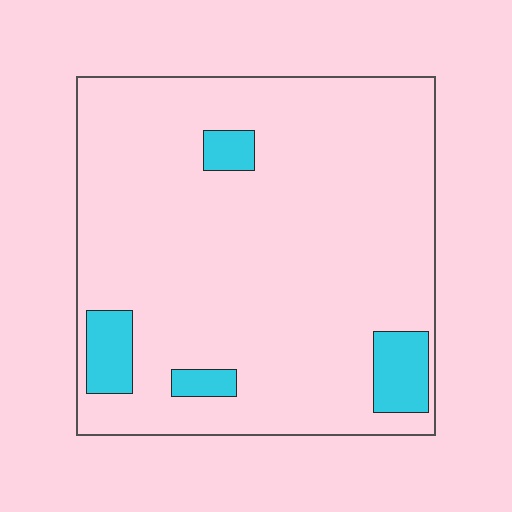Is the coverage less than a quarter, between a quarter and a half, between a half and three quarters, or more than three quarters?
Less than a quarter.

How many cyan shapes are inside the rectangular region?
4.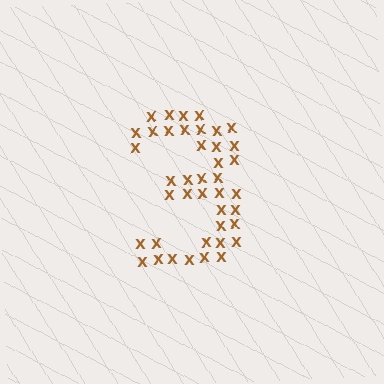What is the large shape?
The large shape is the digit 3.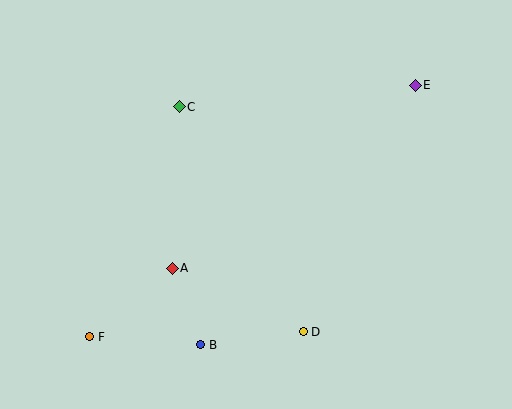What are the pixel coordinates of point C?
Point C is at (179, 107).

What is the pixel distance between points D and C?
The distance between D and C is 257 pixels.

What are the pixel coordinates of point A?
Point A is at (172, 268).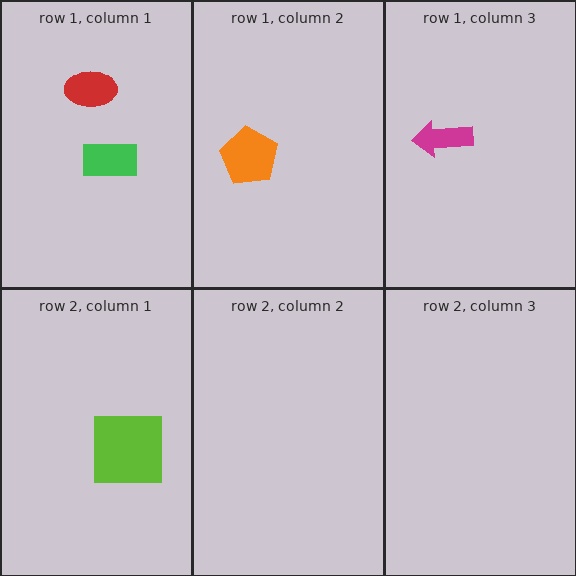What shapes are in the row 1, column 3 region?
The magenta arrow.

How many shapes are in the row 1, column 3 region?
1.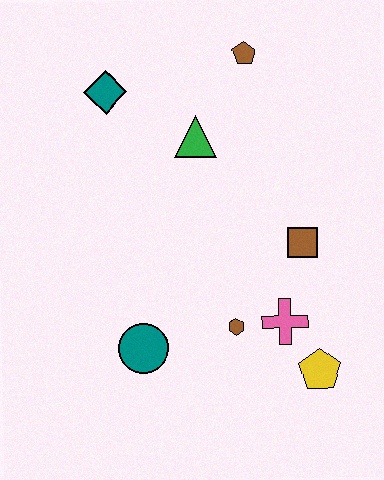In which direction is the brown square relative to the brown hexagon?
The brown square is above the brown hexagon.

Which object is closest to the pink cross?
The brown hexagon is closest to the pink cross.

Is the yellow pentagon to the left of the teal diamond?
No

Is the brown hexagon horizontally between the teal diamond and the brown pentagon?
Yes